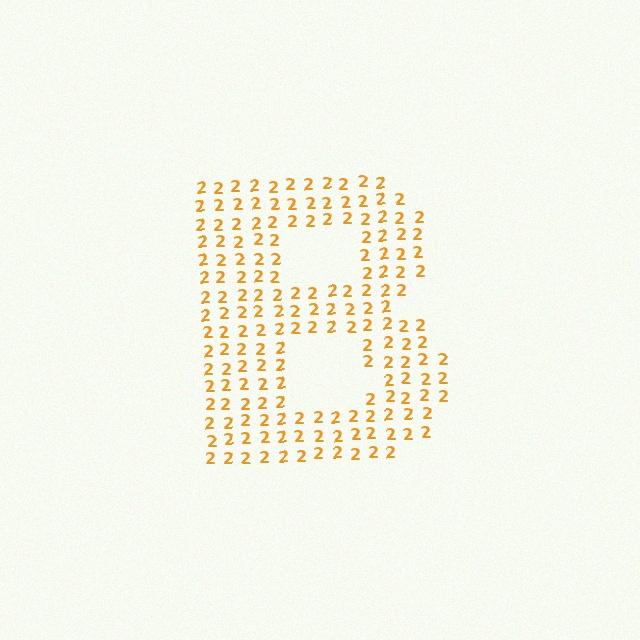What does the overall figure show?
The overall figure shows the letter B.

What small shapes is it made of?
It is made of small digit 2's.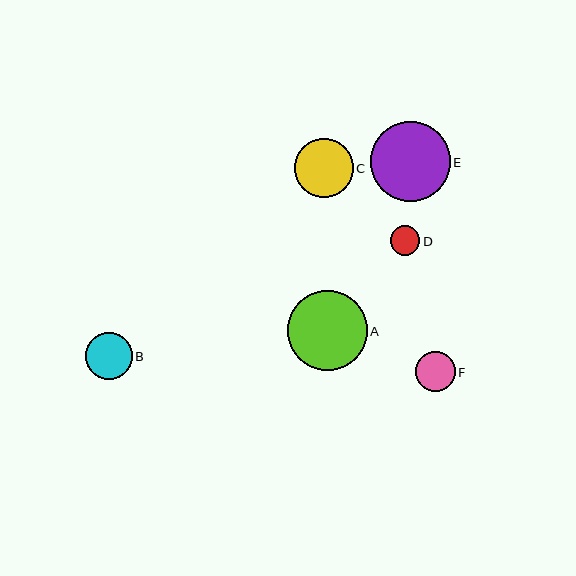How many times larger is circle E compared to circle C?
Circle E is approximately 1.4 times the size of circle C.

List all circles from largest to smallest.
From largest to smallest: A, E, C, B, F, D.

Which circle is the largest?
Circle A is the largest with a size of approximately 80 pixels.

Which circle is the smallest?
Circle D is the smallest with a size of approximately 29 pixels.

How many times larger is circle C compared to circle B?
Circle C is approximately 1.3 times the size of circle B.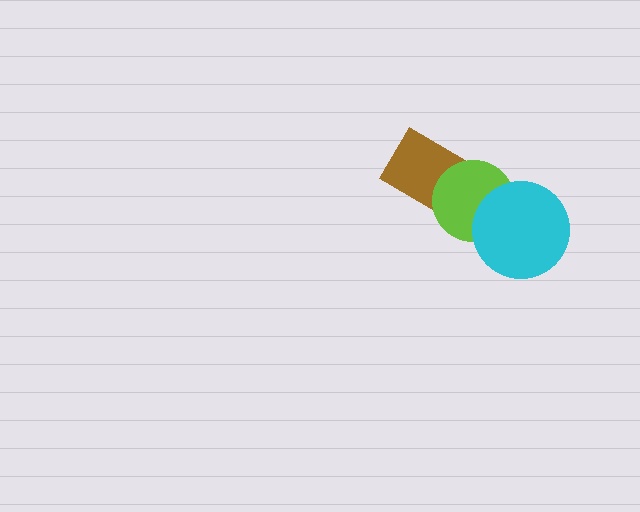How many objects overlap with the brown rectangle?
1 object overlaps with the brown rectangle.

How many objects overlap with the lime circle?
2 objects overlap with the lime circle.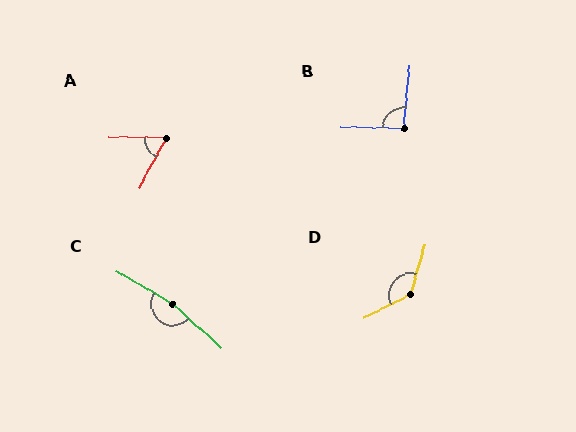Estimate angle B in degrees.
Approximately 95 degrees.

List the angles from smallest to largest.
A (62°), B (95°), D (133°), C (168°).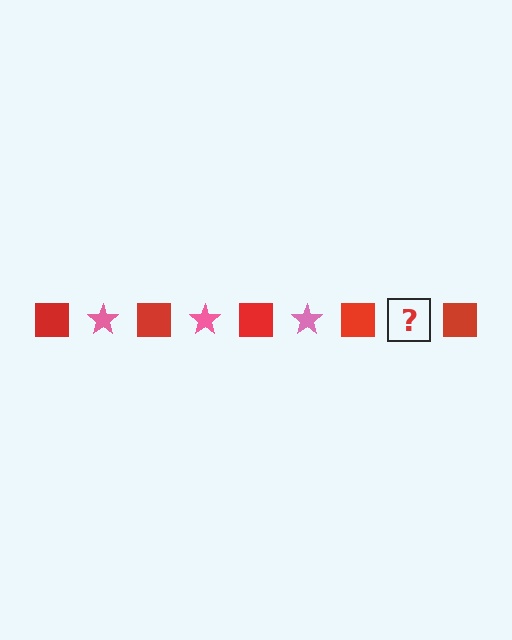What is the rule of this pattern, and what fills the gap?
The rule is that the pattern alternates between red square and pink star. The gap should be filled with a pink star.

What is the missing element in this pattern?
The missing element is a pink star.